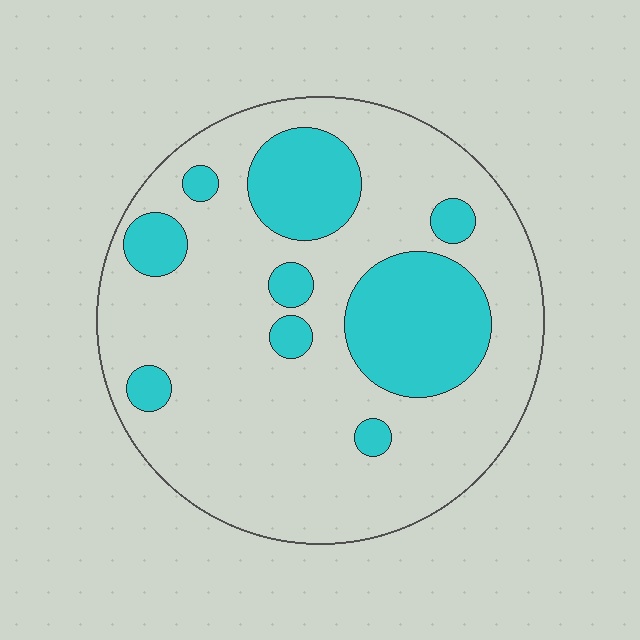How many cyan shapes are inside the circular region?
9.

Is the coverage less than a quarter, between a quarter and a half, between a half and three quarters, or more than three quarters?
Less than a quarter.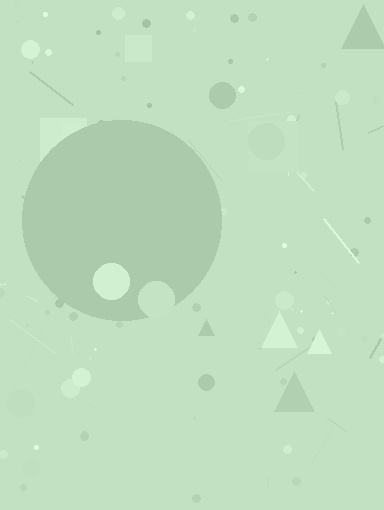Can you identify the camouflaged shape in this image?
The camouflaged shape is a circle.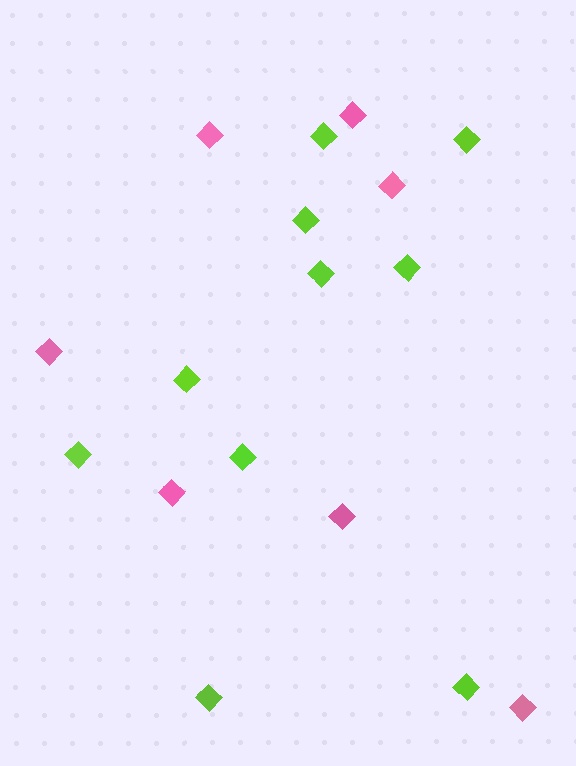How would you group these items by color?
There are 2 groups: one group of lime diamonds (10) and one group of pink diamonds (7).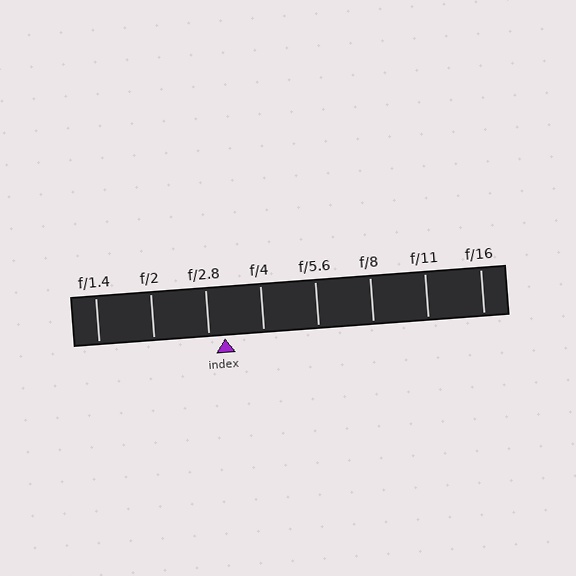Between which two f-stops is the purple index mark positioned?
The index mark is between f/2.8 and f/4.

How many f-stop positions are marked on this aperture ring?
There are 8 f-stop positions marked.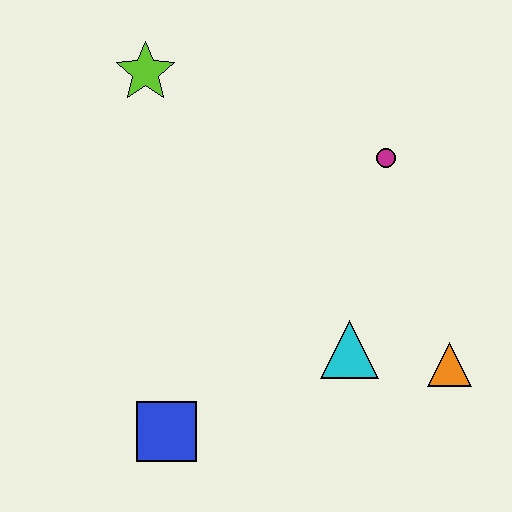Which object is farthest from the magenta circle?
The blue square is farthest from the magenta circle.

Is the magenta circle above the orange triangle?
Yes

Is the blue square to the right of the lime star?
Yes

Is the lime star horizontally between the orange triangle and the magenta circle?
No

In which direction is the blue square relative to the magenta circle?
The blue square is below the magenta circle.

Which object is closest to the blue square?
The cyan triangle is closest to the blue square.